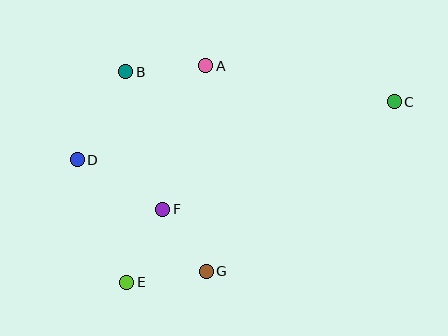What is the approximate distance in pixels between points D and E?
The distance between D and E is approximately 132 pixels.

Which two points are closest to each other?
Points F and G are closest to each other.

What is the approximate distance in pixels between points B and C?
The distance between B and C is approximately 270 pixels.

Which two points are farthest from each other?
Points C and E are farthest from each other.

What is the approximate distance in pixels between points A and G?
The distance between A and G is approximately 206 pixels.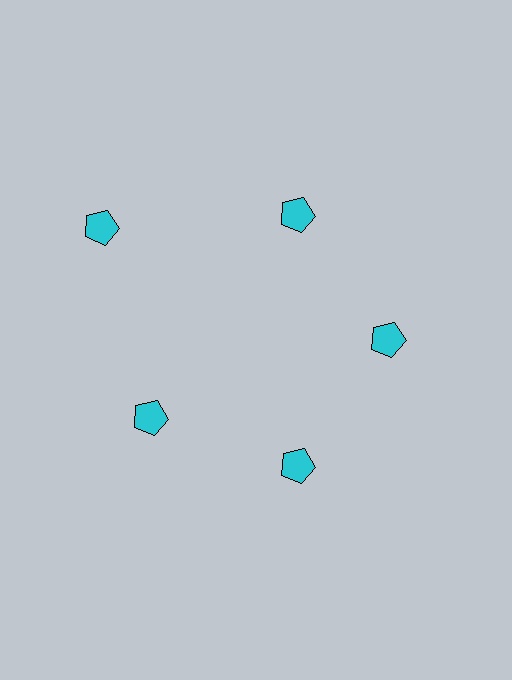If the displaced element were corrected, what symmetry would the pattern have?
It would have 5-fold rotational symmetry — the pattern would map onto itself every 72 degrees.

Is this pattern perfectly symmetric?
No. The 5 cyan pentagons are arranged in a ring, but one element near the 10 o'clock position is pushed outward from the center, breaking the 5-fold rotational symmetry.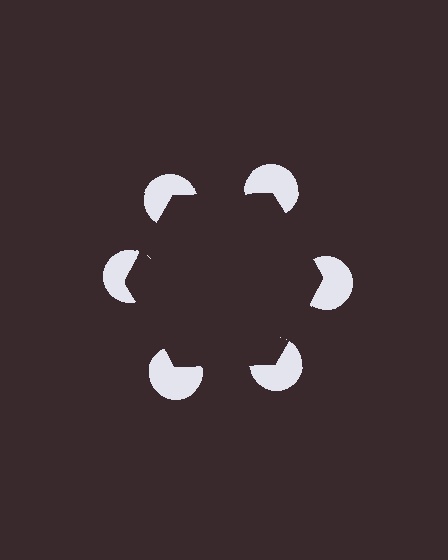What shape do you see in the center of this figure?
An illusory hexagon — its edges are inferred from the aligned wedge cuts in the pac-man discs, not physically drawn.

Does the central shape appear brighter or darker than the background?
It typically appears slightly darker than the background, even though no actual brightness change is drawn.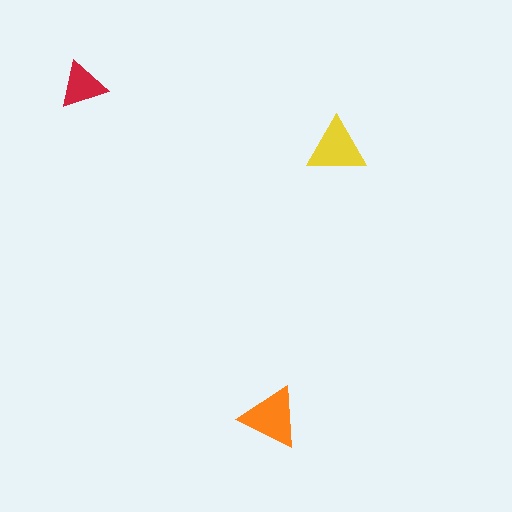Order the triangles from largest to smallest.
the orange one, the yellow one, the red one.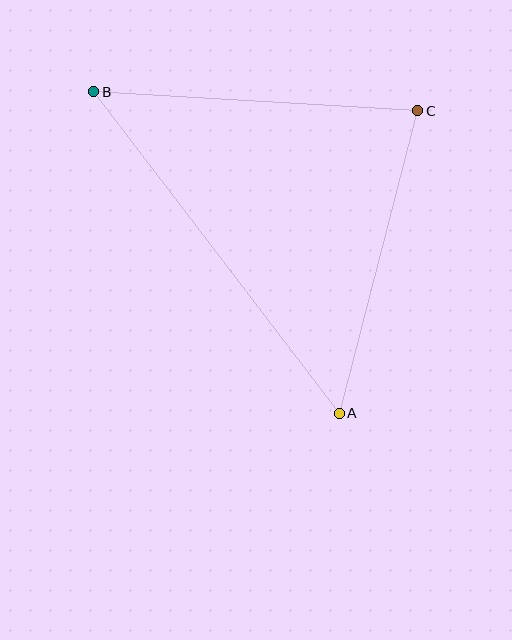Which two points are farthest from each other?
Points A and B are farthest from each other.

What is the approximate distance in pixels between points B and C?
The distance between B and C is approximately 324 pixels.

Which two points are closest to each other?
Points A and C are closest to each other.